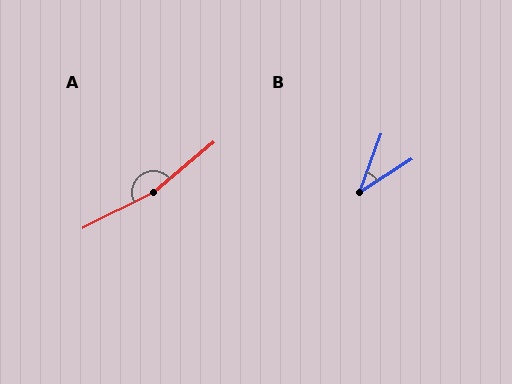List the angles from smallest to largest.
B (36°), A (167°).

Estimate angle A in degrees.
Approximately 167 degrees.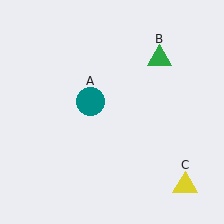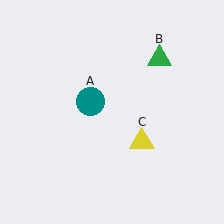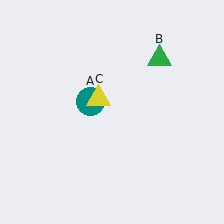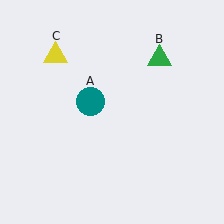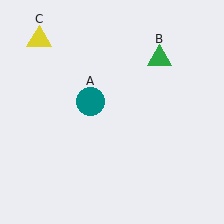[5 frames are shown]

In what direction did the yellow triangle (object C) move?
The yellow triangle (object C) moved up and to the left.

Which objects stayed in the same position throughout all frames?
Teal circle (object A) and green triangle (object B) remained stationary.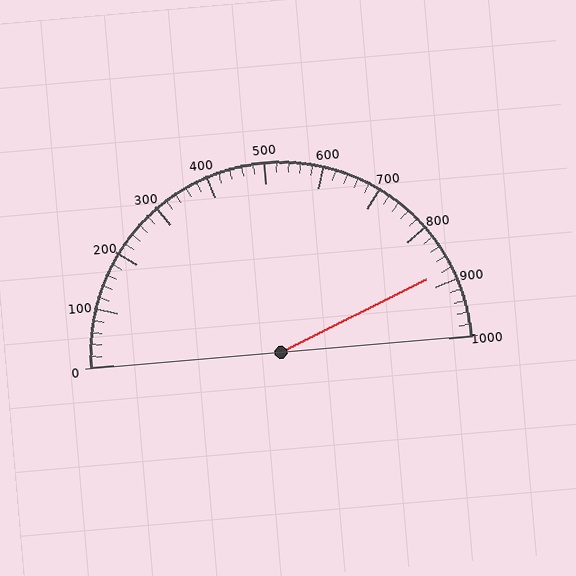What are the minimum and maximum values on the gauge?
The gauge ranges from 0 to 1000.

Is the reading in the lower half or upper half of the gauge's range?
The reading is in the upper half of the range (0 to 1000).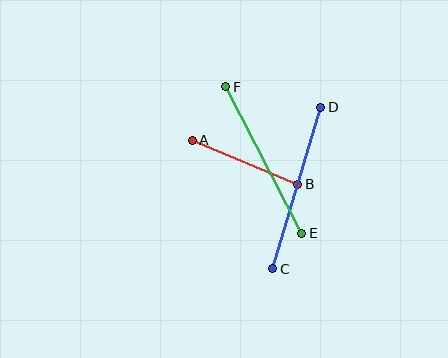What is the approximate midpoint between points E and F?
The midpoint is at approximately (264, 160) pixels.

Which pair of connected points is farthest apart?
Points C and D are farthest apart.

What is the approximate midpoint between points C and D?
The midpoint is at approximately (297, 188) pixels.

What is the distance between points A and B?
The distance is approximately 115 pixels.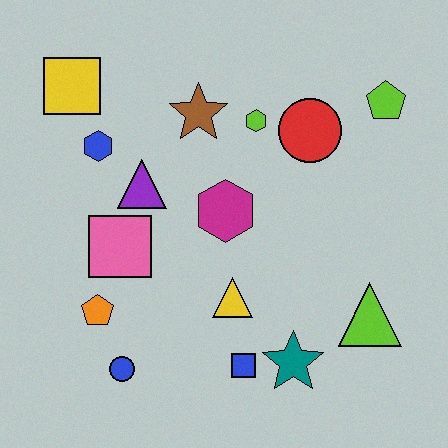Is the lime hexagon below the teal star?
No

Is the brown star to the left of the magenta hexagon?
Yes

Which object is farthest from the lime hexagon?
The blue circle is farthest from the lime hexagon.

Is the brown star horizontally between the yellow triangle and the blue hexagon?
Yes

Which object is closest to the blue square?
The teal star is closest to the blue square.